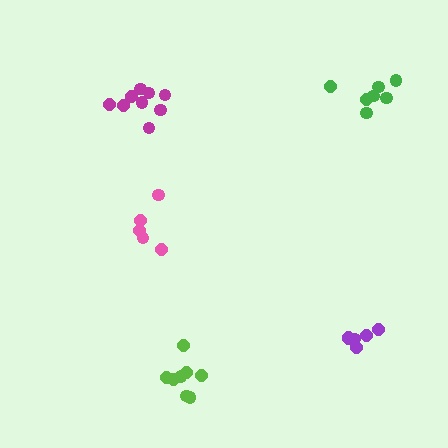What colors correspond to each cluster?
The clusters are colored: pink, green, lime, magenta, purple.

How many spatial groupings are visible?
There are 5 spatial groupings.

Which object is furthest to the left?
The magenta cluster is leftmost.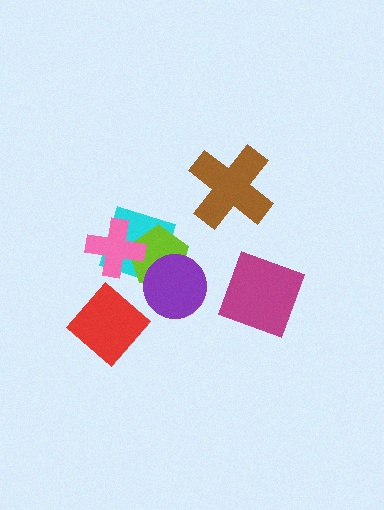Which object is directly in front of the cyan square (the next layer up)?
The lime pentagon is directly in front of the cyan square.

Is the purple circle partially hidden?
No, no other shape covers it.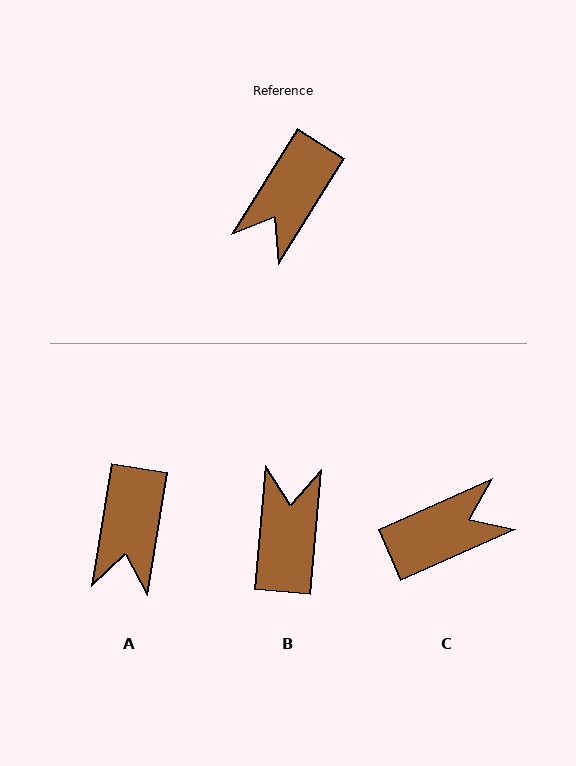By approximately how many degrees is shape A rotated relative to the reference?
Approximately 23 degrees counter-clockwise.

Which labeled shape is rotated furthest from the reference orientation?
B, about 153 degrees away.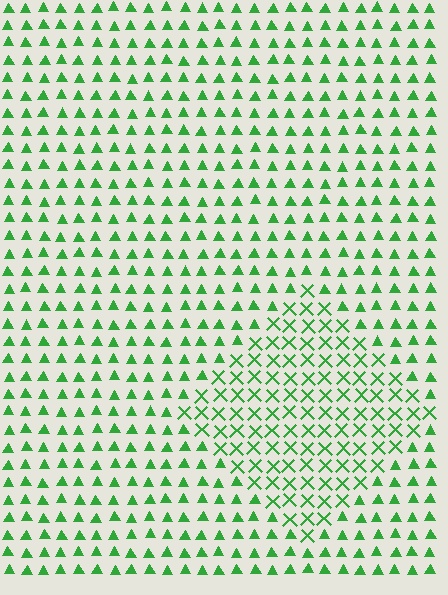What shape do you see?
I see a diamond.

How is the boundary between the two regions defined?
The boundary is defined by a change in element shape: X marks inside vs. triangles outside. All elements share the same color and spacing.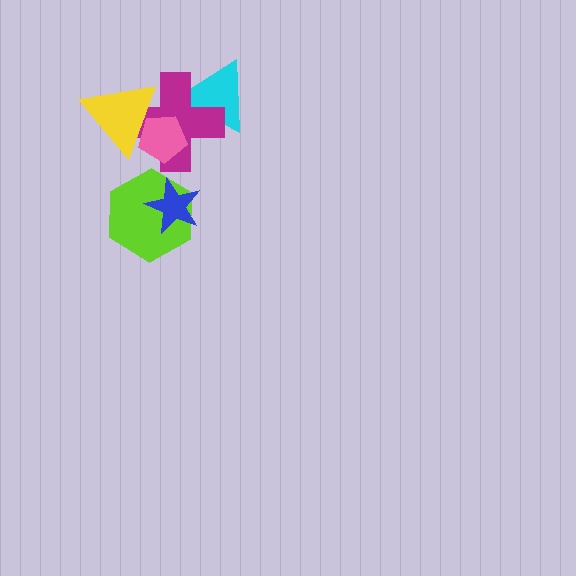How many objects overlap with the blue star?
1 object overlaps with the blue star.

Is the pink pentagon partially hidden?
Yes, it is partially covered by another shape.